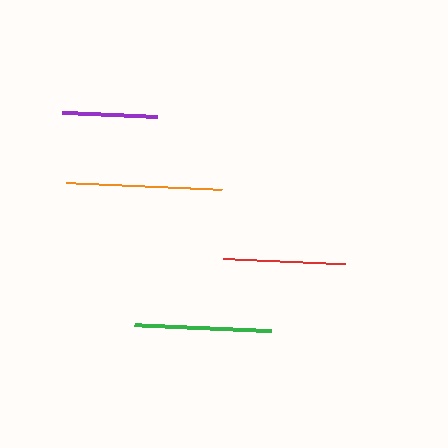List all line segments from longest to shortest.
From longest to shortest: orange, green, red, purple.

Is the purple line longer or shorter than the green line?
The green line is longer than the purple line.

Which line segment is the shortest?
The purple line is the shortest at approximately 96 pixels.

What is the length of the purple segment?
The purple segment is approximately 96 pixels long.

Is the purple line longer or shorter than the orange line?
The orange line is longer than the purple line.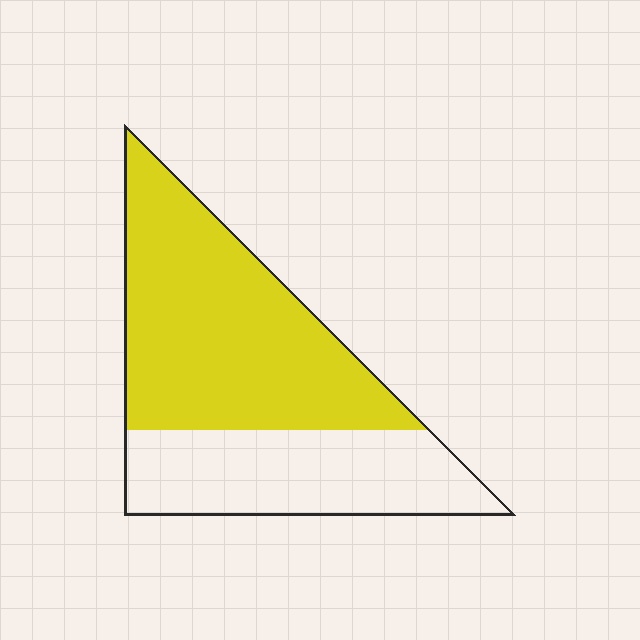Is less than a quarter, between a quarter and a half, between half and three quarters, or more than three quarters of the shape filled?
Between half and three quarters.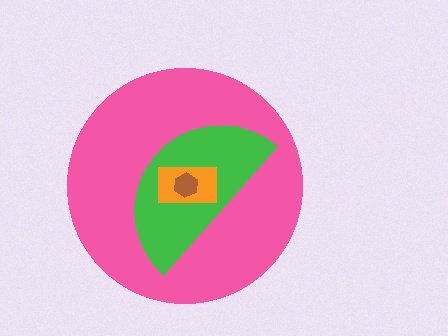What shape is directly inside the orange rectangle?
The brown hexagon.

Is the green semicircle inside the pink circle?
Yes.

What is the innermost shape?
The brown hexagon.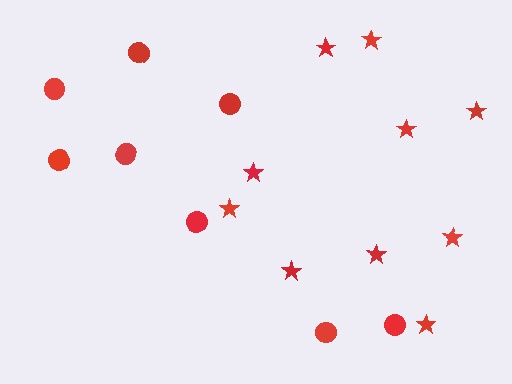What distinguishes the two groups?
There are 2 groups: one group of stars (10) and one group of circles (8).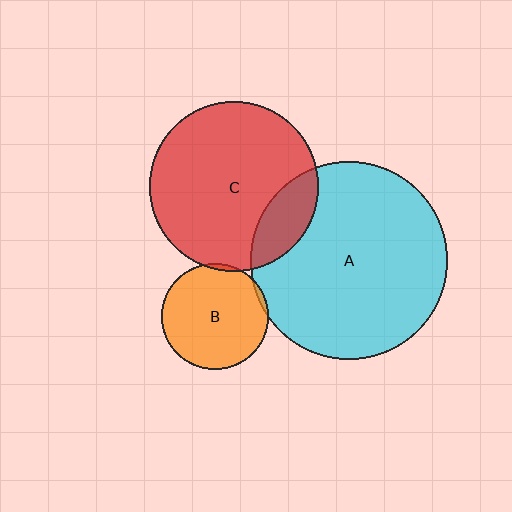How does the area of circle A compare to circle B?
Approximately 3.4 times.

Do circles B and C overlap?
Yes.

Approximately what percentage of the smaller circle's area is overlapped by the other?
Approximately 5%.